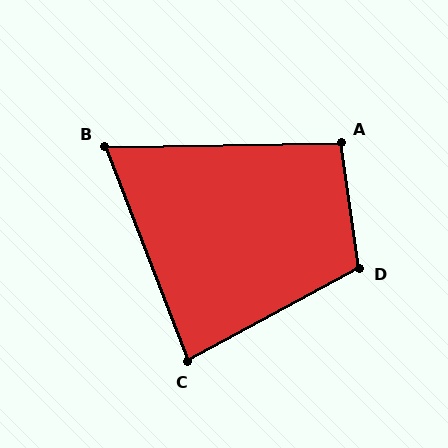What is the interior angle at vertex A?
Approximately 97 degrees (obtuse).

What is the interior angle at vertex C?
Approximately 83 degrees (acute).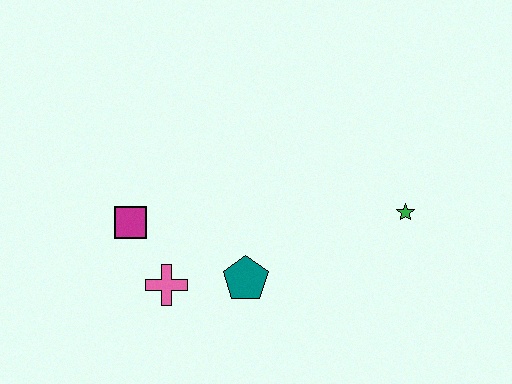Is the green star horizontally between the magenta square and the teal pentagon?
No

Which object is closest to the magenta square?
The pink cross is closest to the magenta square.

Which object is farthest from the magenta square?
The green star is farthest from the magenta square.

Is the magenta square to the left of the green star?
Yes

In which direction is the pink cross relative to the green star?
The pink cross is to the left of the green star.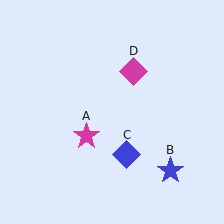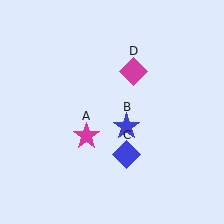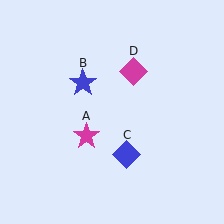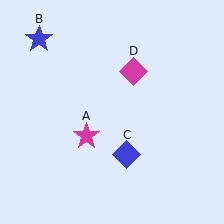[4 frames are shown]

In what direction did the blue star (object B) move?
The blue star (object B) moved up and to the left.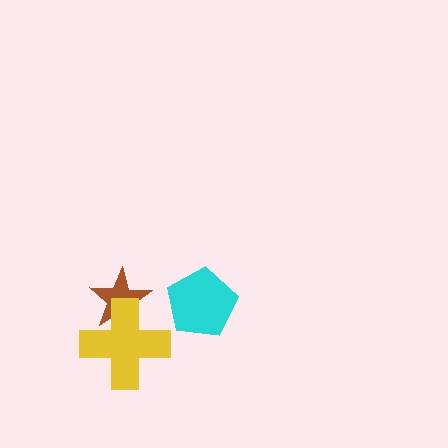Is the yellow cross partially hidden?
No, no other shape covers it.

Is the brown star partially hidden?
Yes, it is partially covered by another shape.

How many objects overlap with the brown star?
1 object overlaps with the brown star.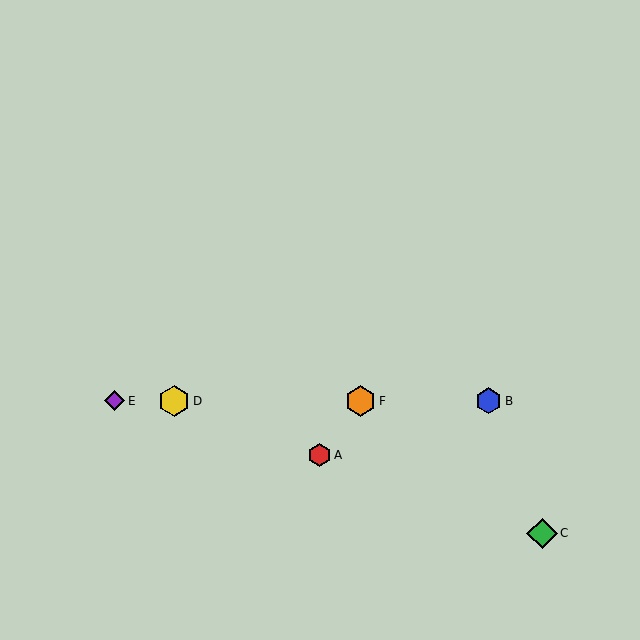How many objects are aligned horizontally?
4 objects (B, D, E, F) are aligned horizontally.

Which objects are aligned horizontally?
Objects B, D, E, F are aligned horizontally.